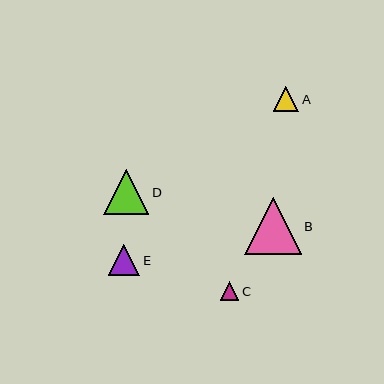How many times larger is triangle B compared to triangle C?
Triangle B is approximately 3.0 times the size of triangle C.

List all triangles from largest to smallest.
From largest to smallest: B, D, E, A, C.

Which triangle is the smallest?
Triangle C is the smallest with a size of approximately 19 pixels.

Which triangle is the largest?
Triangle B is the largest with a size of approximately 56 pixels.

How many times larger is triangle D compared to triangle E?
Triangle D is approximately 1.4 times the size of triangle E.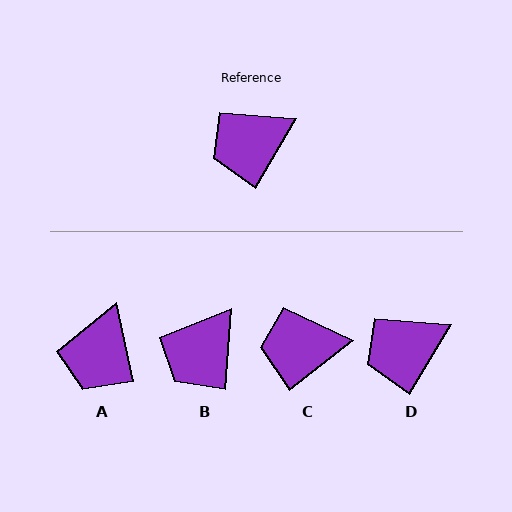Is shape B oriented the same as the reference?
No, it is off by about 26 degrees.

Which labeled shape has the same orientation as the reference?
D.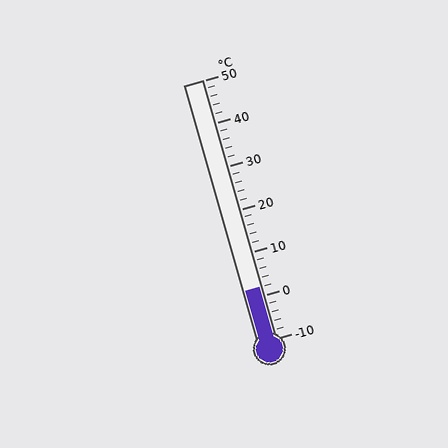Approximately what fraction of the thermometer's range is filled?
The thermometer is filled to approximately 20% of its range.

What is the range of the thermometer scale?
The thermometer scale ranges from -10°C to 50°C.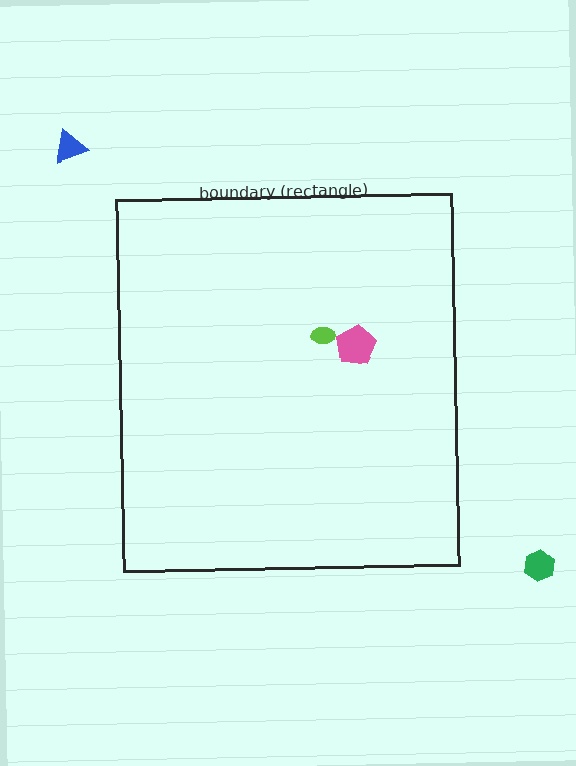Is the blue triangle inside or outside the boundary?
Outside.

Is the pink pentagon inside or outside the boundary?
Inside.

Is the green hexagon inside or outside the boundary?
Outside.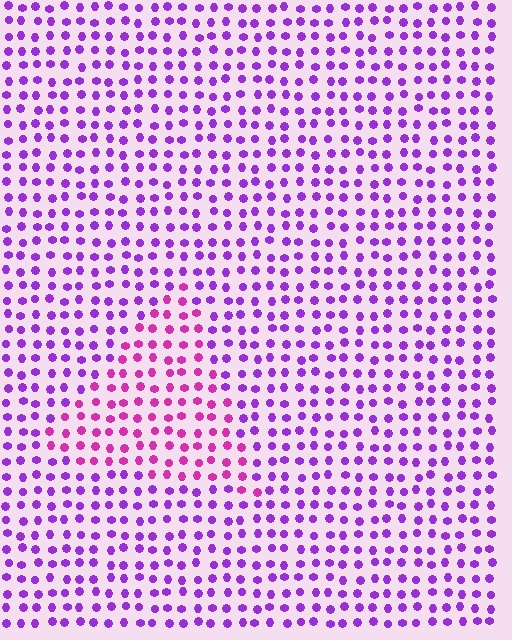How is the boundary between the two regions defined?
The boundary is defined purely by a slight shift in hue (about 37 degrees). Spacing, size, and orientation are identical on both sides.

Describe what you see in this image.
The image is filled with small purple elements in a uniform arrangement. A triangle-shaped region is visible where the elements are tinted to a slightly different hue, forming a subtle color boundary.